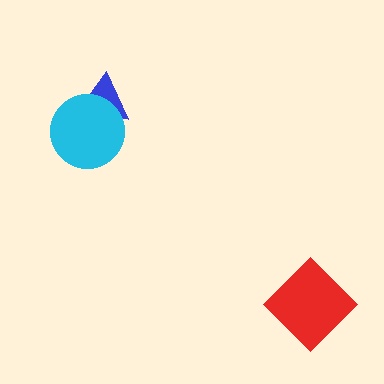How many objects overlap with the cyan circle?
1 object overlaps with the cyan circle.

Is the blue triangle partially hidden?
Yes, it is partially covered by another shape.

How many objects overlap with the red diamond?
0 objects overlap with the red diamond.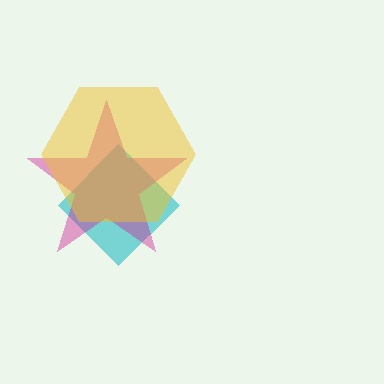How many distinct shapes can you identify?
There are 3 distinct shapes: a cyan diamond, a magenta star, a yellow hexagon.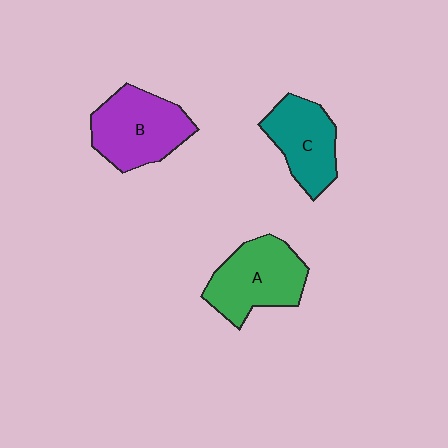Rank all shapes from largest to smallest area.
From largest to smallest: B (purple), A (green), C (teal).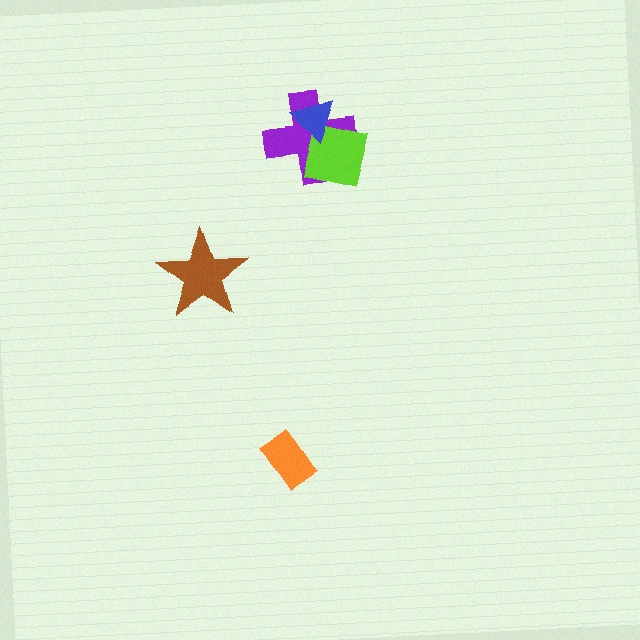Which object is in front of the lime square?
The blue triangle is in front of the lime square.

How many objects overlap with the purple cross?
2 objects overlap with the purple cross.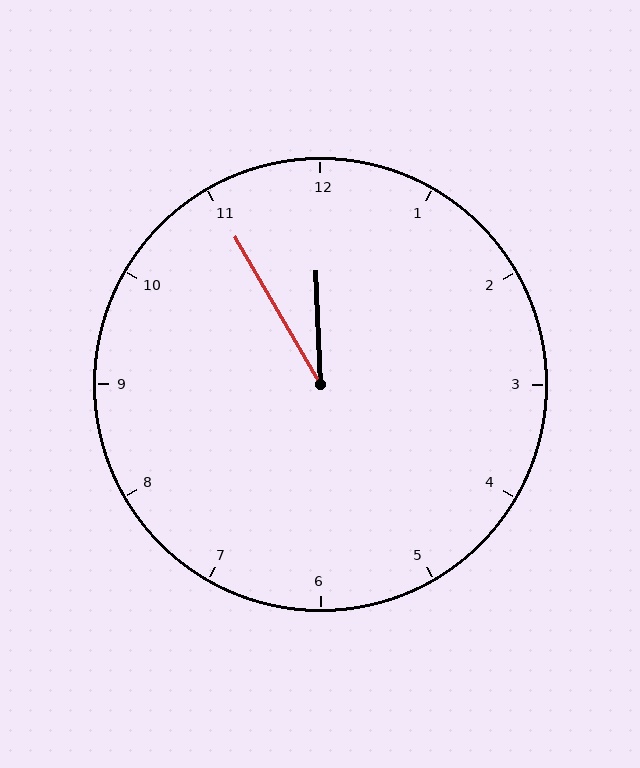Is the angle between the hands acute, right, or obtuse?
It is acute.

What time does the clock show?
11:55.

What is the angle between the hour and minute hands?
Approximately 28 degrees.